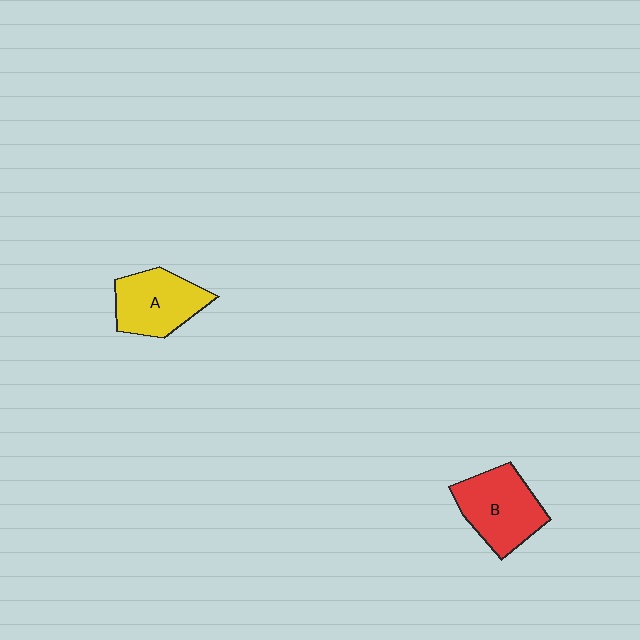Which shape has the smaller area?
Shape A (yellow).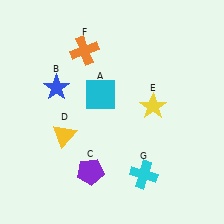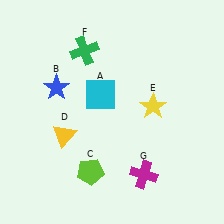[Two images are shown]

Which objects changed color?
C changed from purple to lime. F changed from orange to green. G changed from cyan to magenta.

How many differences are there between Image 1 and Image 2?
There are 3 differences between the two images.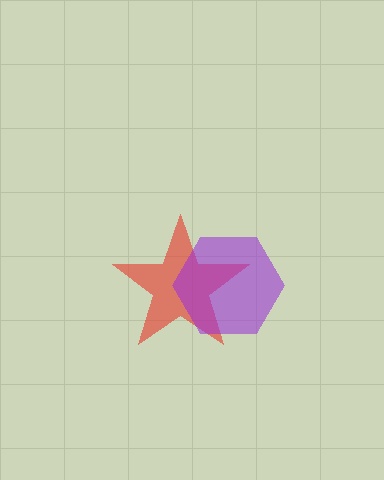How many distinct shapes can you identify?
There are 2 distinct shapes: a red star, a purple hexagon.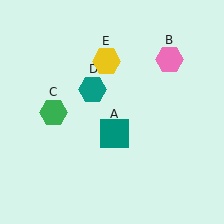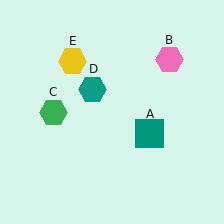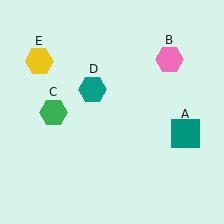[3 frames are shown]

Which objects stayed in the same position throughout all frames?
Pink hexagon (object B) and green hexagon (object C) and teal hexagon (object D) remained stationary.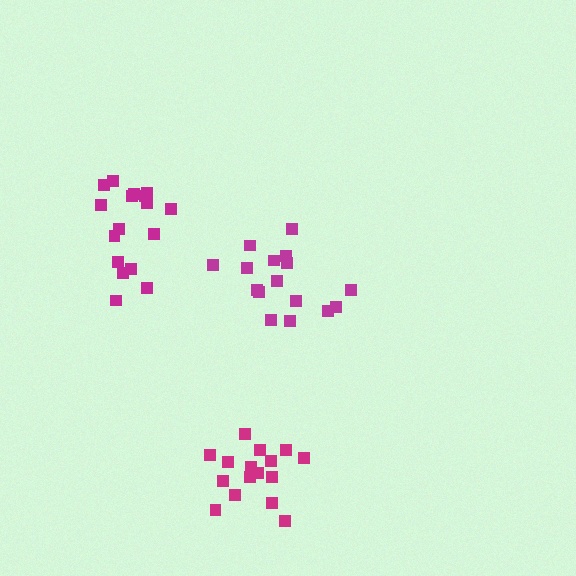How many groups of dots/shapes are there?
There are 3 groups.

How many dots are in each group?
Group 1: 17 dots, Group 2: 17 dots, Group 3: 16 dots (50 total).